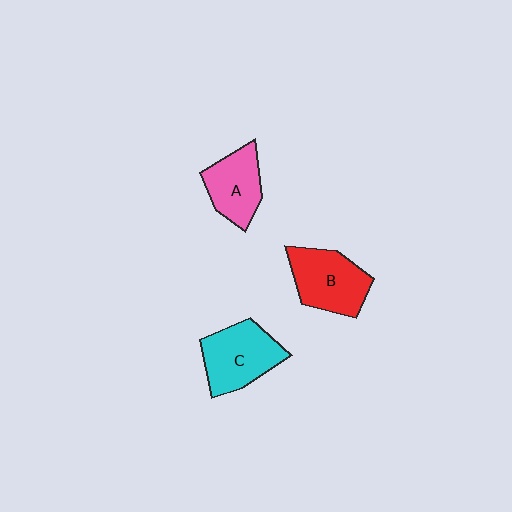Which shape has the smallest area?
Shape A (pink).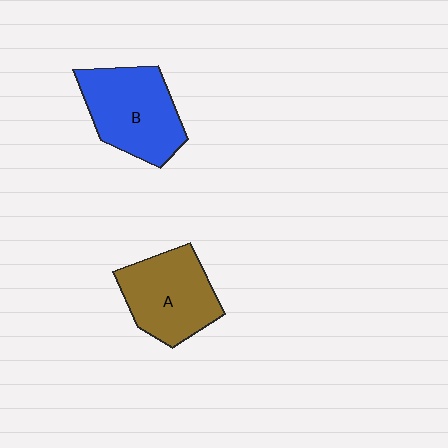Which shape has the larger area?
Shape B (blue).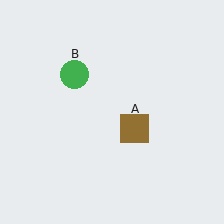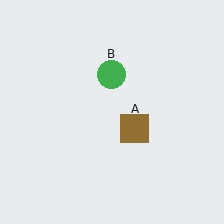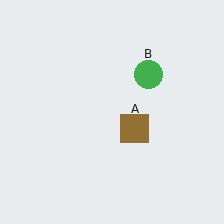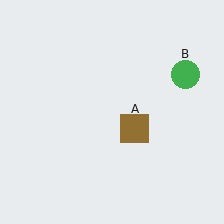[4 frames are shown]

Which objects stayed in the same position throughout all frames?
Brown square (object A) remained stationary.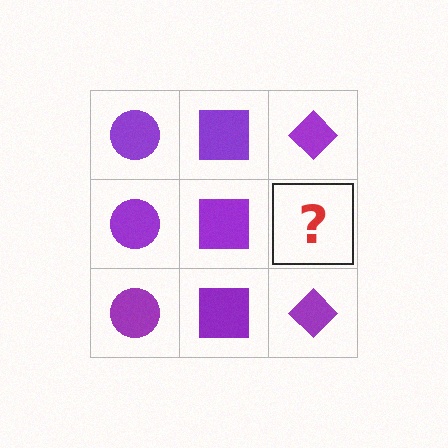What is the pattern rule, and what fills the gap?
The rule is that each column has a consistent shape. The gap should be filled with a purple diamond.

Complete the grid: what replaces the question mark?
The question mark should be replaced with a purple diamond.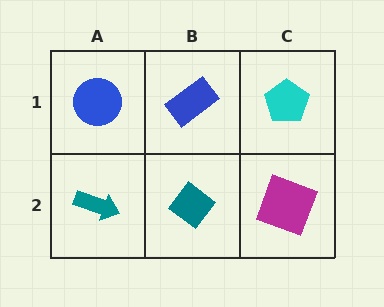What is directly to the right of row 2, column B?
A magenta square.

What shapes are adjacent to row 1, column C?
A magenta square (row 2, column C), a blue rectangle (row 1, column B).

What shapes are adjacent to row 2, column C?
A cyan pentagon (row 1, column C), a teal diamond (row 2, column B).